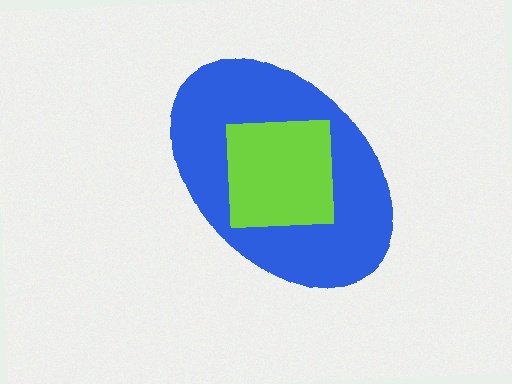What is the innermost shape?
The lime square.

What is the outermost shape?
The blue ellipse.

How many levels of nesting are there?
2.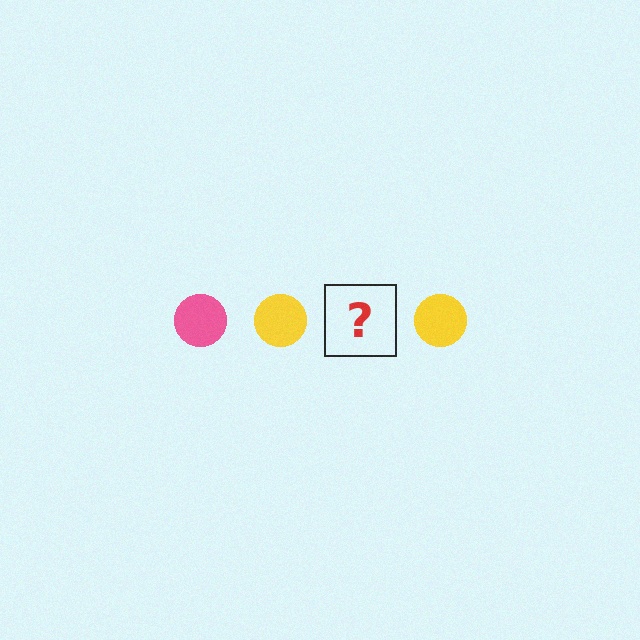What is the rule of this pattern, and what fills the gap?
The rule is that the pattern cycles through pink, yellow circles. The gap should be filled with a pink circle.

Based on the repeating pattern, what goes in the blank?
The blank should be a pink circle.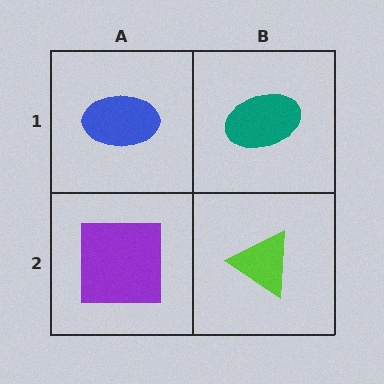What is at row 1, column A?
A blue ellipse.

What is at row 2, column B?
A lime triangle.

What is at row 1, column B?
A teal ellipse.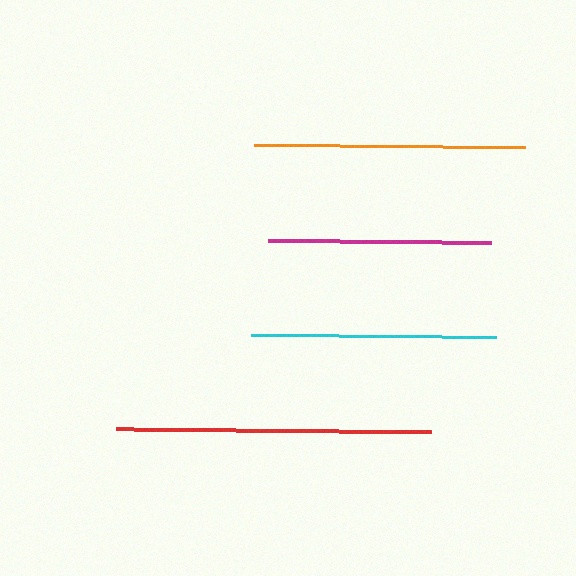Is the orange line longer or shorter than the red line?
The red line is longer than the orange line.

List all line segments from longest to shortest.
From longest to shortest: red, orange, cyan, magenta.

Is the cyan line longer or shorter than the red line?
The red line is longer than the cyan line.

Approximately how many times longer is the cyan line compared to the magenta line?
The cyan line is approximately 1.1 times the length of the magenta line.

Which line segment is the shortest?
The magenta line is the shortest at approximately 222 pixels.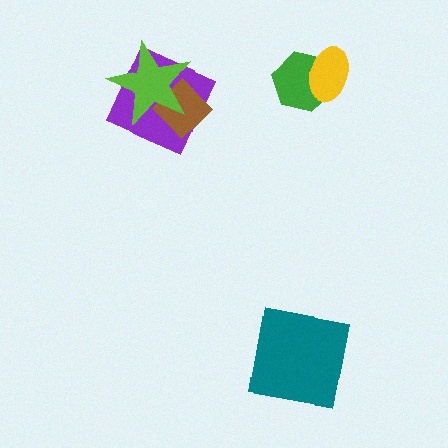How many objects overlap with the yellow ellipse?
1 object overlaps with the yellow ellipse.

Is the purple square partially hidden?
Yes, it is partially covered by another shape.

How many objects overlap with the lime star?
2 objects overlap with the lime star.